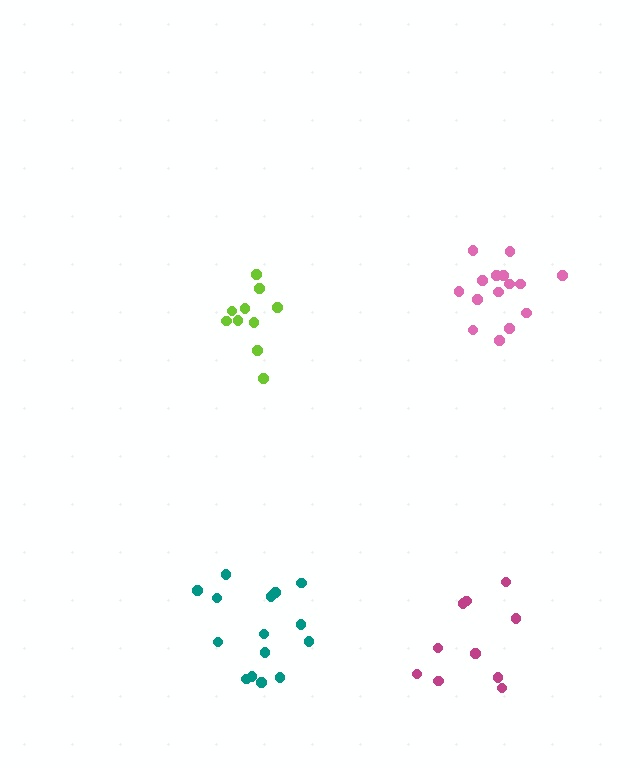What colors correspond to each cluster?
The clusters are colored: magenta, pink, teal, lime.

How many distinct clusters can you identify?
There are 4 distinct clusters.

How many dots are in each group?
Group 1: 10 dots, Group 2: 15 dots, Group 3: 15 dots, Group 4: 10 dots (50 total).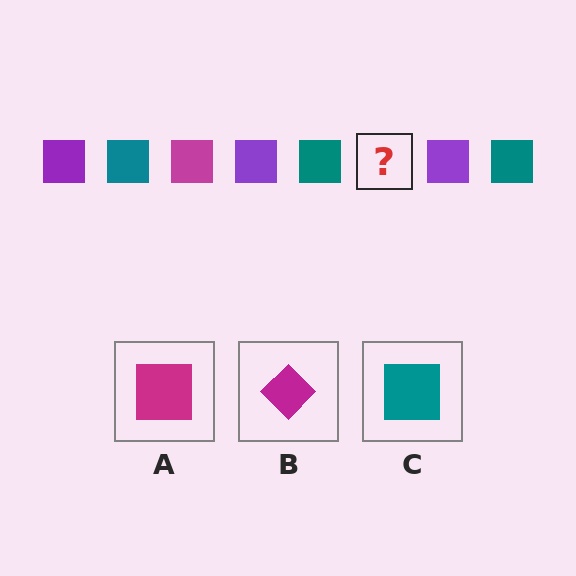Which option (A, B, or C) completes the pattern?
A.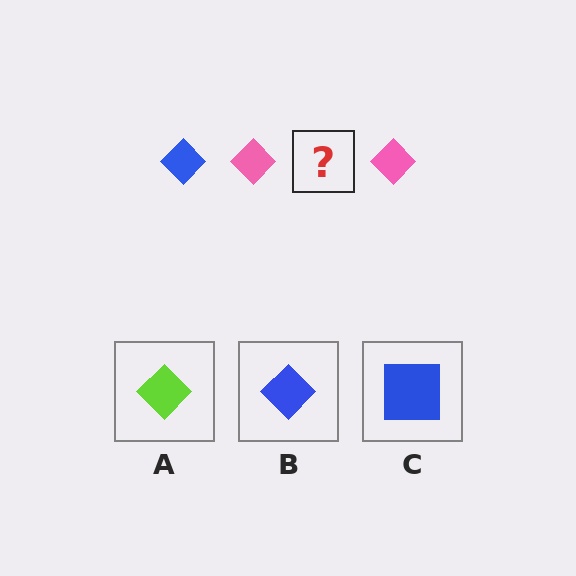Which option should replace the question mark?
Option B.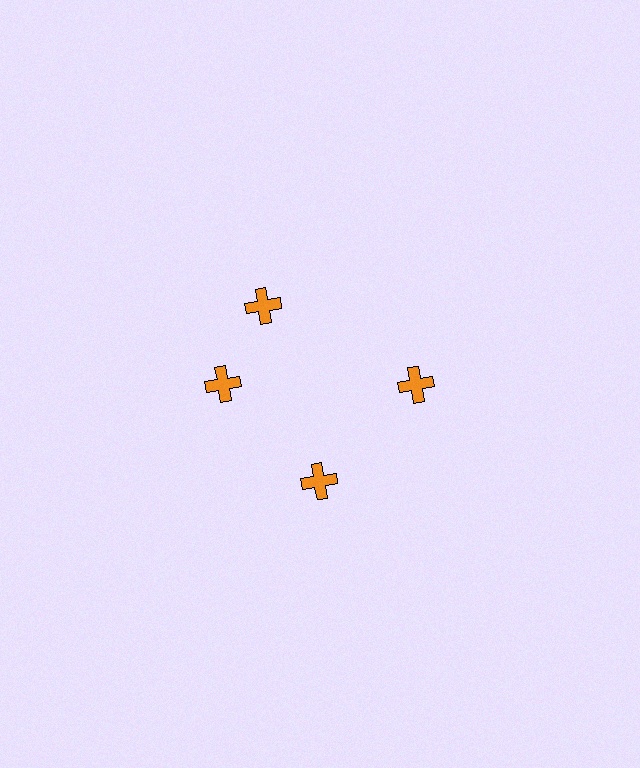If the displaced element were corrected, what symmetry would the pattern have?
It would have 4-fold rotational symmetry — the pattern would map onto itself every 90 degrees.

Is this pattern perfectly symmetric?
No. The 4 orange crosses are arranged in a ring, but one element near the 12 o'clock position is rotated out of alignment along the ring, breaking the 4-fold rotational symmetry.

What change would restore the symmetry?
The symmetry would be restored by rotating it back into even spacing with its neighbors so that all 4 crosses sit at equal angles and equal distance from the center.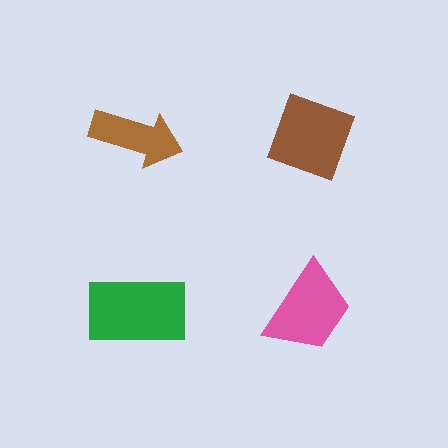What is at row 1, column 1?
A brown arrow.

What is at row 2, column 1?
A green rectangle.